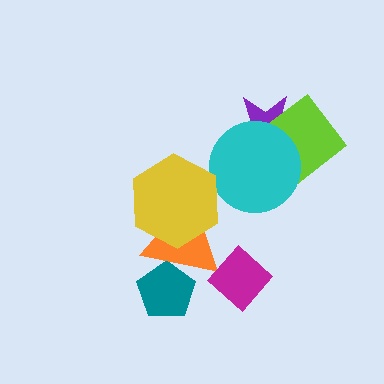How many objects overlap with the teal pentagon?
1 object overlaps with the teal pentagon.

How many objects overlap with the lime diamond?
2 objects overlap with the lime diamond.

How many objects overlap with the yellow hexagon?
1 object overlaps with the yellow hexagon.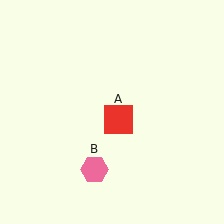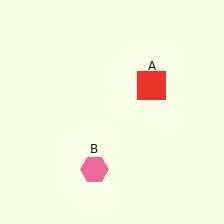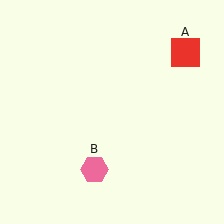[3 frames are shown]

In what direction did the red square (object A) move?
The red square (object A) moved up and to the right.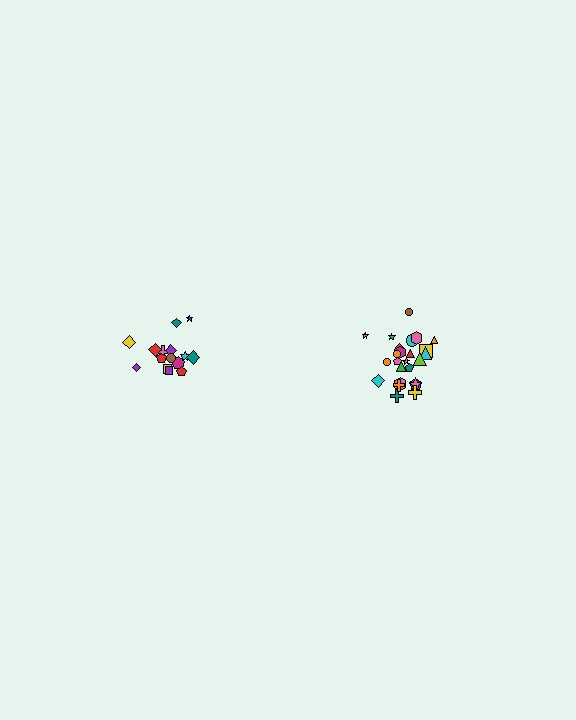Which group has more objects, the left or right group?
The right group.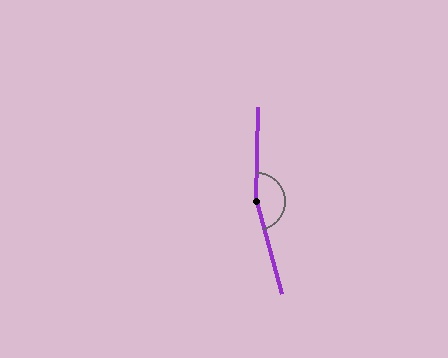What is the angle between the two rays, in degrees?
Approximately 163 degrees.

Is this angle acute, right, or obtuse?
It is obtuse.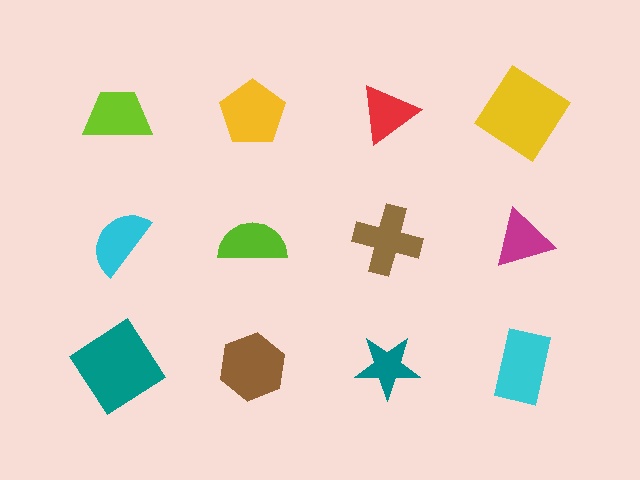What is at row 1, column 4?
A yellow diamond.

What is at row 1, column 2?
A yellow pentagon.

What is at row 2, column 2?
A lime semicircle.